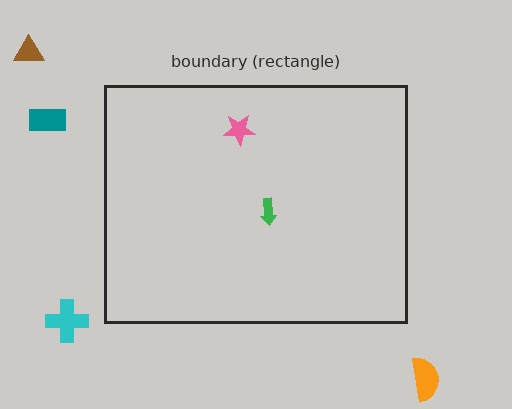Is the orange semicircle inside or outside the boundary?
Outside.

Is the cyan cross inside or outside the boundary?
Outside.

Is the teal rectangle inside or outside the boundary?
Outside.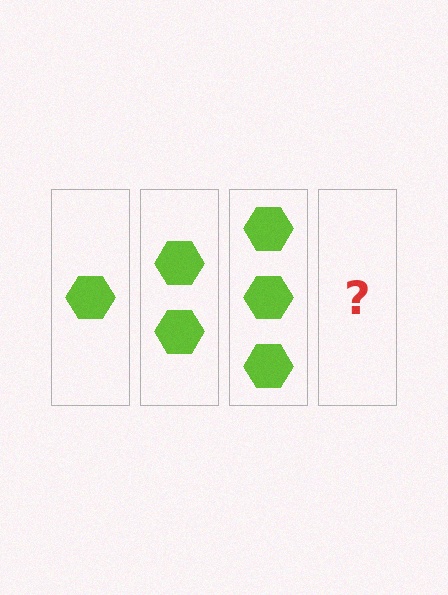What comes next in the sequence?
The next element should be 4 hexagons.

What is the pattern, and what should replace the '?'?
The pattern is that each step adds one more hexagon. The '?' should be 4 hexagons.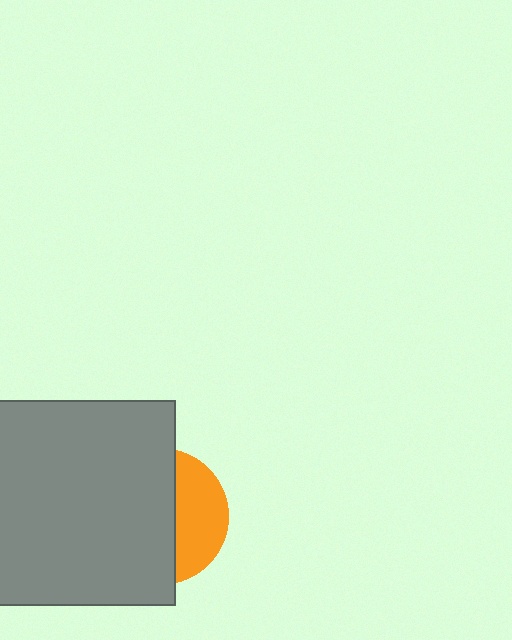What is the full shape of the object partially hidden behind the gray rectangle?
The partially hidden object is an orange circle.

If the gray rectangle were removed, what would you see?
You would see the complete orange circle.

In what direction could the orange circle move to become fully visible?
The orange circle could move right. That would shift it out from behind the gray rectangle entirely.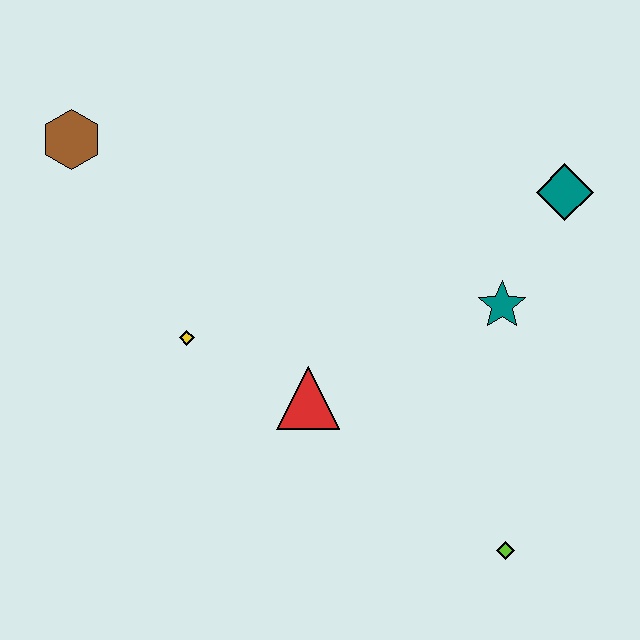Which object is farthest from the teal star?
The brown hexagon is farthest from the teal star.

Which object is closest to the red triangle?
The yellow diamond is closest to the red triangle.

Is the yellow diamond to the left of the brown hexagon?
No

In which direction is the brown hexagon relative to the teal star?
The brown hexagon is to the left of the teal star.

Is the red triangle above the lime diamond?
Yes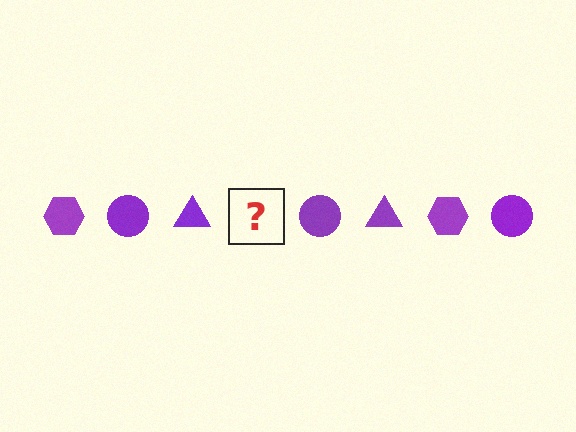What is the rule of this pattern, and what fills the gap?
The rule is that the pattern cycles through hexagon, circle, triangle shapes in purple. The gap should be filled with a purple hexagon.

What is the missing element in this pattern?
The missing element is a purple hexagon.